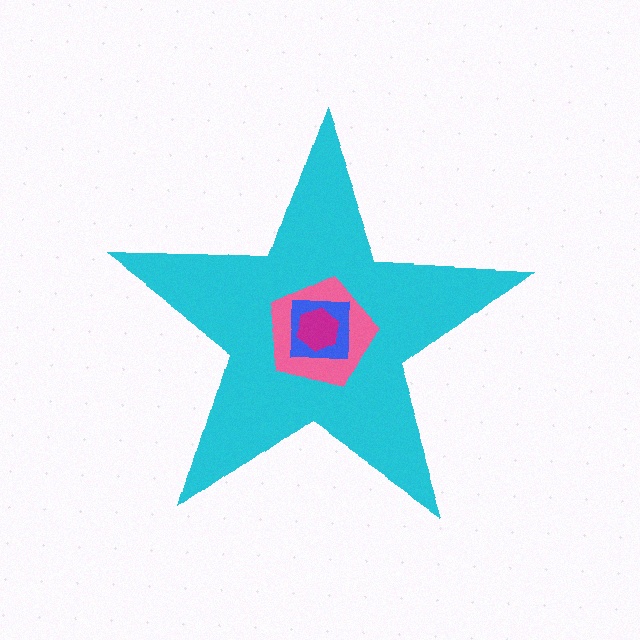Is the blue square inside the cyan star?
Yes.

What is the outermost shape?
The cyan star.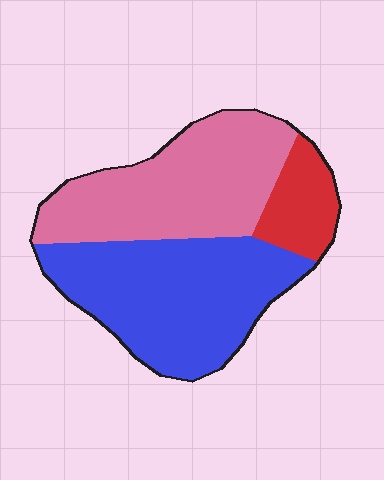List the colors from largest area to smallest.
From largest to smallest: blue, pink, red.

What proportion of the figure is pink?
Pink covers about 40% of the figure.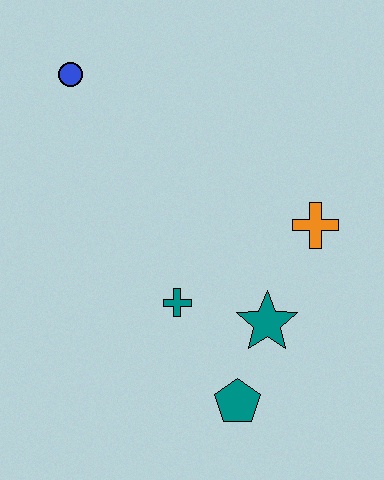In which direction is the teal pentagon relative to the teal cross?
The teal pentagon is below the teal cross.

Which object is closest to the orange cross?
The teal star is closest to the orange cross.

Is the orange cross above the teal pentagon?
Yes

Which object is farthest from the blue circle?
The teal pentagon is farthest from the blue circle.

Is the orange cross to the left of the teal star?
No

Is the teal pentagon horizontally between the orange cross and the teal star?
No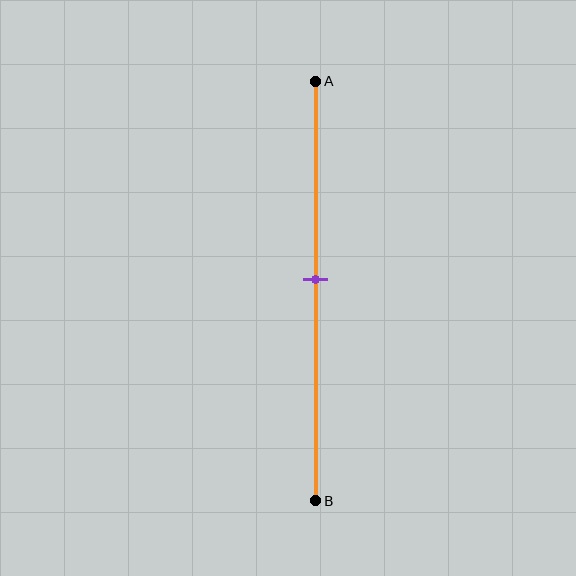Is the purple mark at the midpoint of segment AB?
Yes, the mark is approximately at the midpoint.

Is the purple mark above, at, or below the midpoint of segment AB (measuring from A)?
The purple mark is approximately at the midpoint of segment AB.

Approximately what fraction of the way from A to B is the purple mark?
The purple mark is approximately 45% of the way from A to B.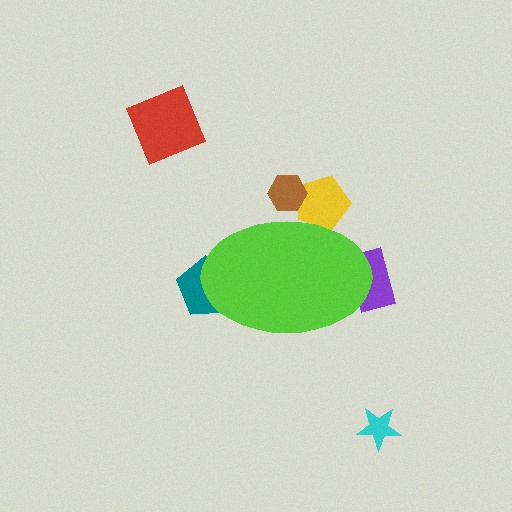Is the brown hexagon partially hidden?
Yes, the brown hexagon is partially hidden behind the lime ellipse.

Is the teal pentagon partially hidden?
Yes, the teal pentagon is partially hidden behind the lime ellipse.